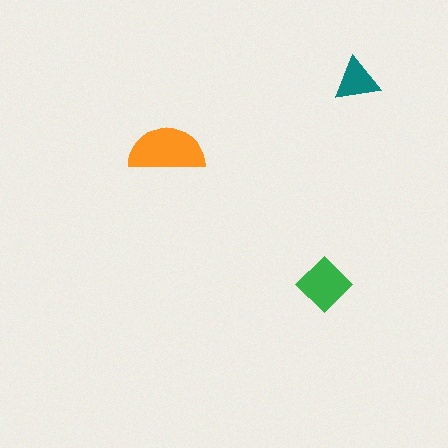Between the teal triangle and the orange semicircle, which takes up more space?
The orange semicircle.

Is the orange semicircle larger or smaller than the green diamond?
Larger.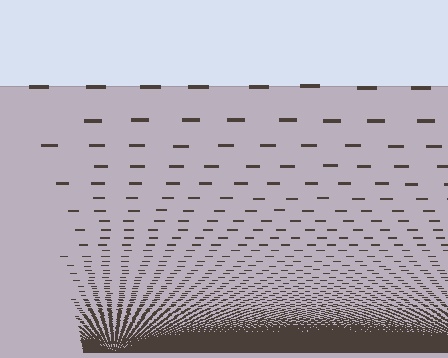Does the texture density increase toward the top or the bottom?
Density increases toward the bottom.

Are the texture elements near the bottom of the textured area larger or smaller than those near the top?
Smaller. The gradient is inverted — elements near the bottom are smaller and denser.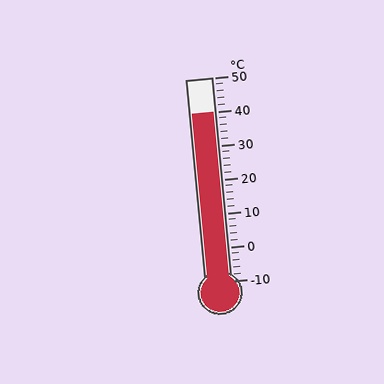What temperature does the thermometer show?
The thermometer shows approximately 40°C.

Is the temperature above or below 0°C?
The temperature is above 0°C.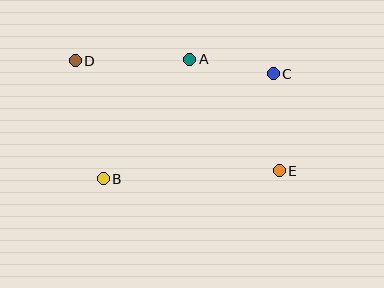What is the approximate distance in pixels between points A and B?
The distance between A and B is approximately 148 pixels.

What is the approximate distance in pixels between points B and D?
The distance between B and D is approximately 121 pixels.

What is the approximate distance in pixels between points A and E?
The distance between A and E is approximately 143 pixels.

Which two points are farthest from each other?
Points D and E are farthest from each other.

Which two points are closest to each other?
Points A and C are closest to each other.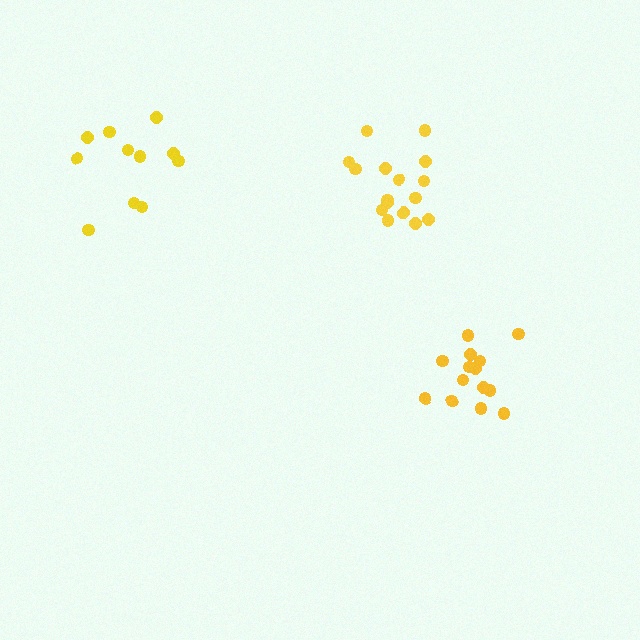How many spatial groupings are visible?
There are 3 spatial groupings.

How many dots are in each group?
Group 1: 14 dots, Group 2: 11 dots, Group 3: 16 dots (41 total).